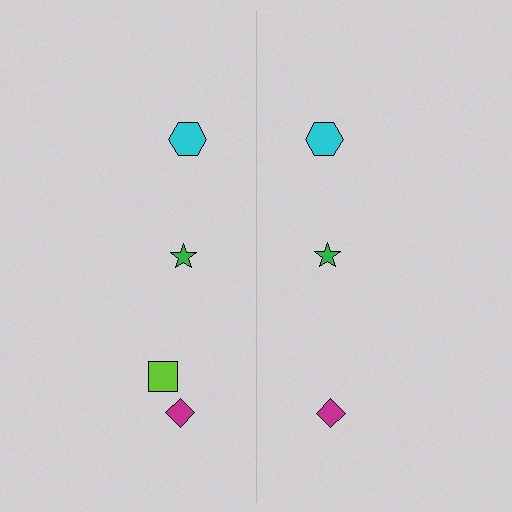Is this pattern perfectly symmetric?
No, the pattern is not perfectly symmetric. A lime square is missing from the right side.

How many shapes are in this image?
There are 7 shapes in this image.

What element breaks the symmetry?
A lime square is missing from the right side.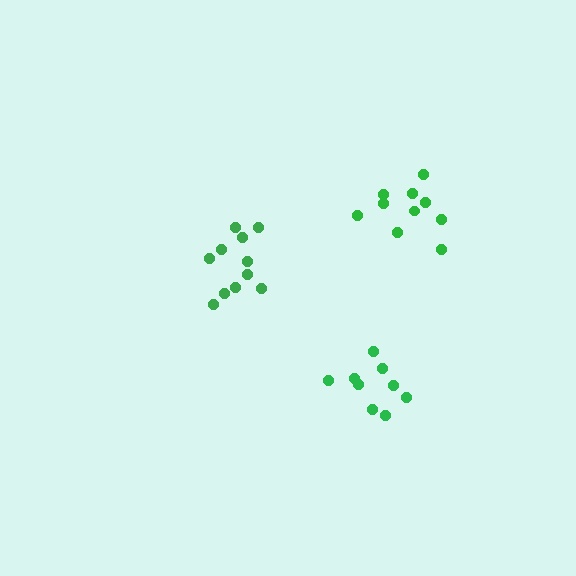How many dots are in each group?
Group 1: 11 dots, Group 2: 9 dots, Group 3: 10 dots (30 total).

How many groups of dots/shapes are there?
There are 3 groups.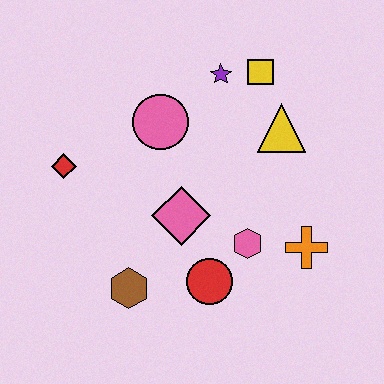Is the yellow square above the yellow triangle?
Yes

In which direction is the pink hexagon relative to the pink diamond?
The pink hexagon is to the right of the pink diamond.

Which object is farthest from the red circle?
The yellow square is farthest from the red circle.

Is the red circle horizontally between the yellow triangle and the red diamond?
Yes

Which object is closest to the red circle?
The pink hexagon is closest to the red circle.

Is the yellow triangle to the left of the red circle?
No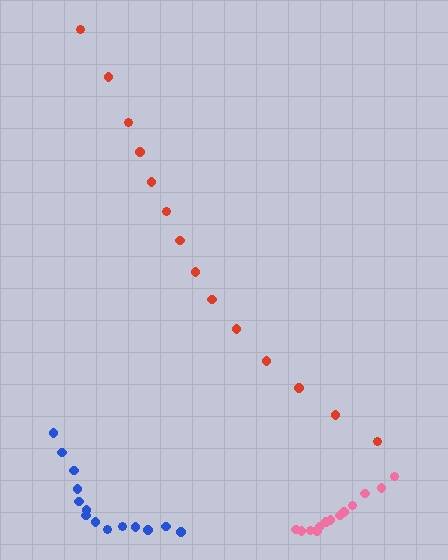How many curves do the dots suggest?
There are 3 distinct paths.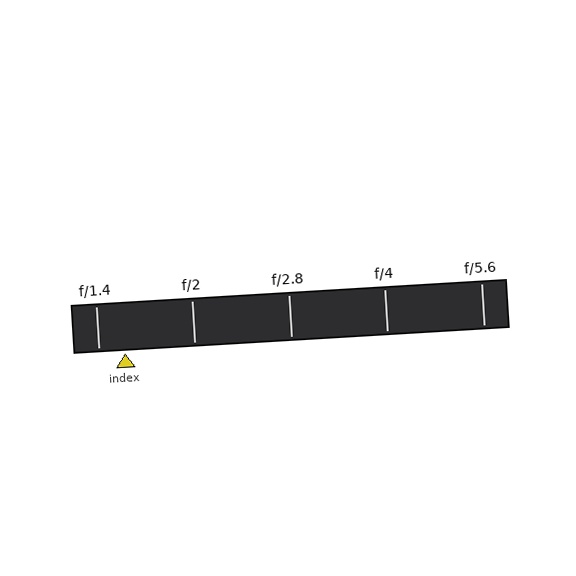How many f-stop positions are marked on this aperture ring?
There are 5 f-stop positions marked.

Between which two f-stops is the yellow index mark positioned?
The index mark is between f/1.4 and f/2.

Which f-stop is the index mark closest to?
The index mark is closest to f/1.4.